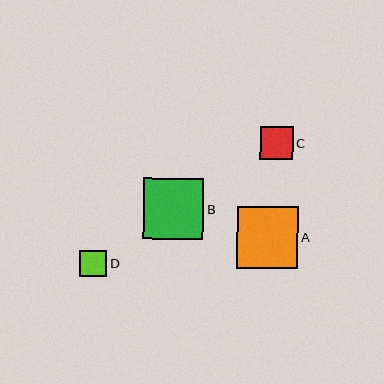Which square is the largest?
Square A is the largest with a size of approximately 62 pixels.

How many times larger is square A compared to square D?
Square A is approximately 2.3 times the size of square D.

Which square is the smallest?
Square D is the smallest with a size of approximately 27 pixels.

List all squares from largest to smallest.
From largest to smallest: A, B, C, D.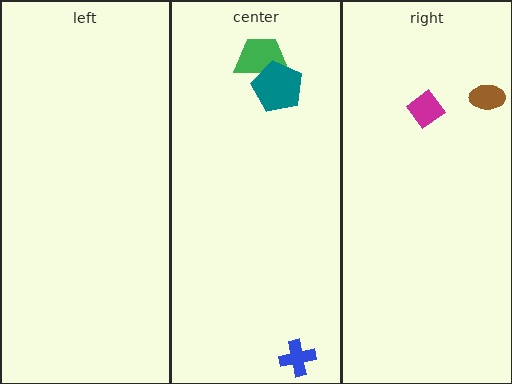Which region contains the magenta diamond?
The right region.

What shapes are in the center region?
The green trapezoid, the teal pentagon, the blue cross.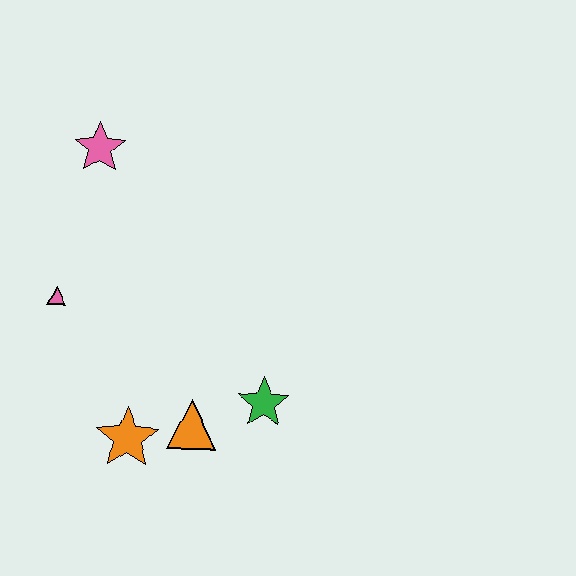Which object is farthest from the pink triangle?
The green star is farthest from the pink triangle.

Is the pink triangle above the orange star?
Yes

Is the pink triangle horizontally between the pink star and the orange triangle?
No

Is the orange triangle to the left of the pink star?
No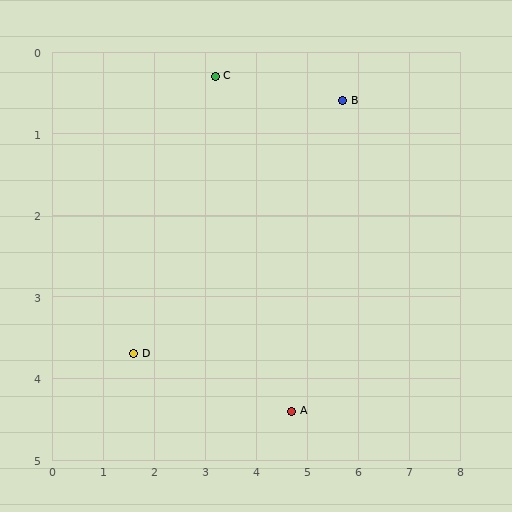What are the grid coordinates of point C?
Point C is at approximately (3.2, 0.3).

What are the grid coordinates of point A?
Point A is at approximately (4.7, 4.4).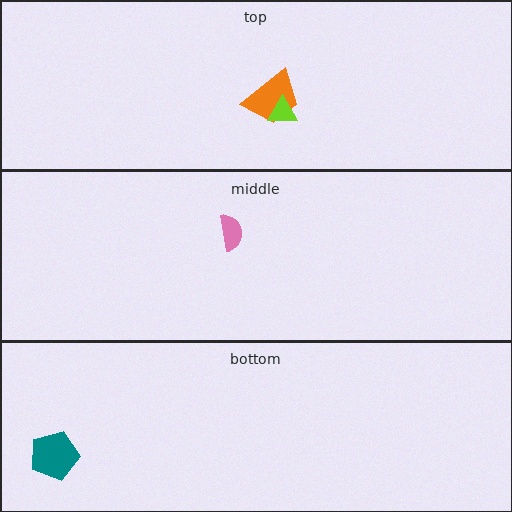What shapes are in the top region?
The orange trapezoid, the lime triangle.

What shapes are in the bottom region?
The teal pentagon.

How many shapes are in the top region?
2.